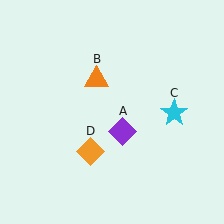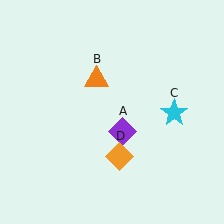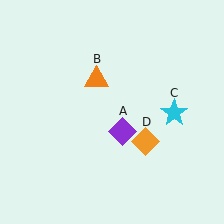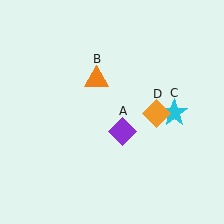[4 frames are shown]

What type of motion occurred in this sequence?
The orange diamond (object D) rotated counterclockwise around the center of the scene.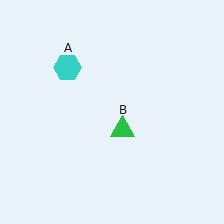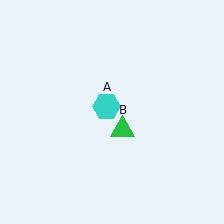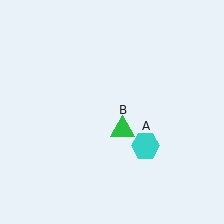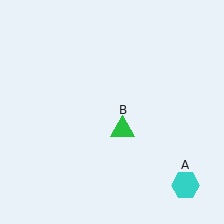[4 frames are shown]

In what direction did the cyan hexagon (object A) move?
The cyan hexagon (object A) moved down and to the right.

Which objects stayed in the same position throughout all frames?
Green triangle (object B) remained stationary.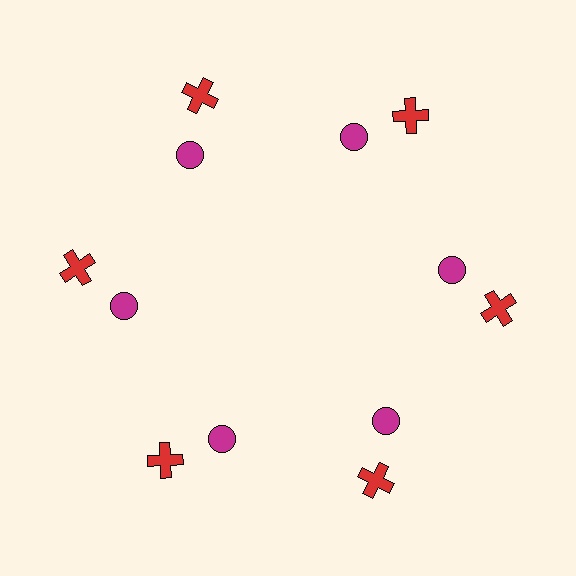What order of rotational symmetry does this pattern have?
This pattern has 6-fold rotational symmetry.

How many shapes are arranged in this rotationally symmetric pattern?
There are 12 shapes, arranged in 6 groups of 2.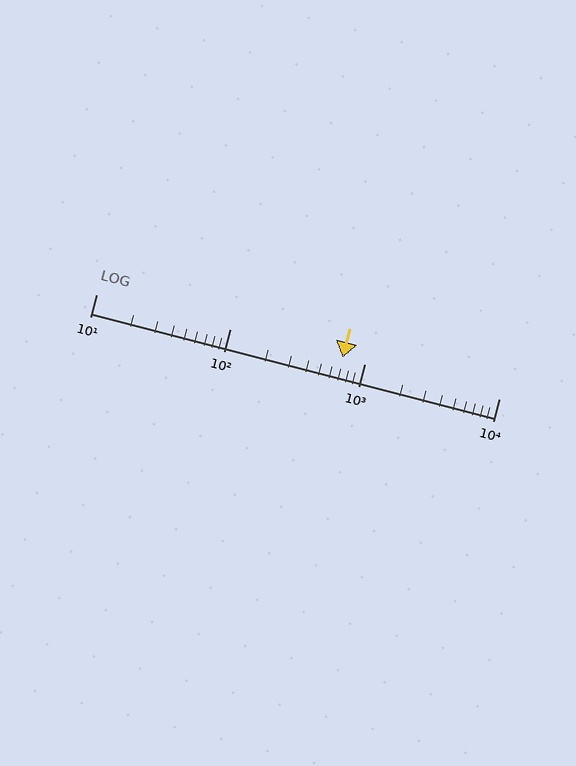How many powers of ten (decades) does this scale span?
The scale spans 3 decades, from 10 to 10000.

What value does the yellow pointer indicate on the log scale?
The pointer indicates approximately 680.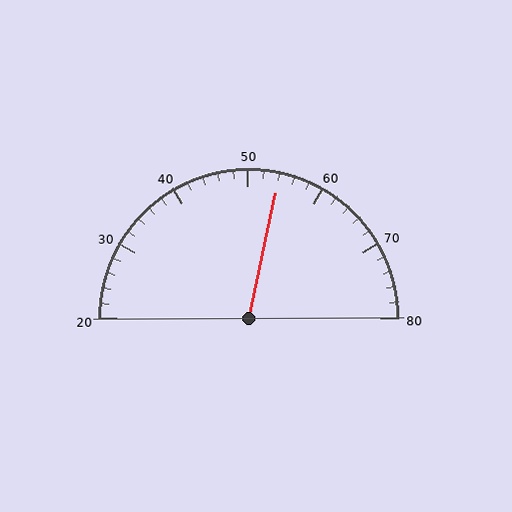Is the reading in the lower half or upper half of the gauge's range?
The reading is in the upper half of the range (20 to 80).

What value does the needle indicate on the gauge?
The needle indicates approximately 54.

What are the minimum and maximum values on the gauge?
The gauge ranges from 20 to 80.